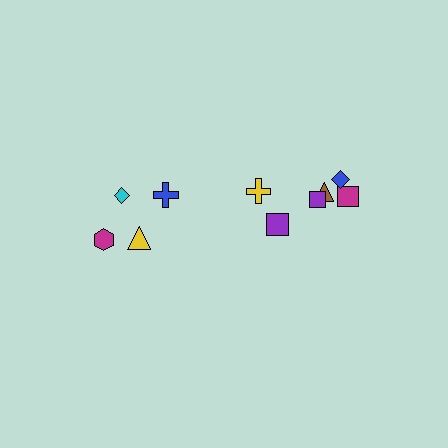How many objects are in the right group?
There are 6 objects.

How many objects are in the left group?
There are 4 objects.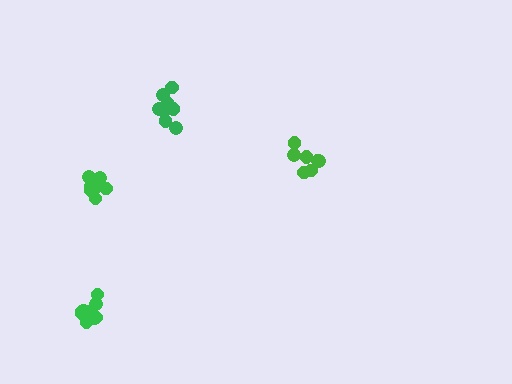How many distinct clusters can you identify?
There are 4 distinct clusters.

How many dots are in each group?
Group 1: 7 dots, Group 2: 12 dots, Group 3: 8 dots, Group 4: 7 dots (34 total).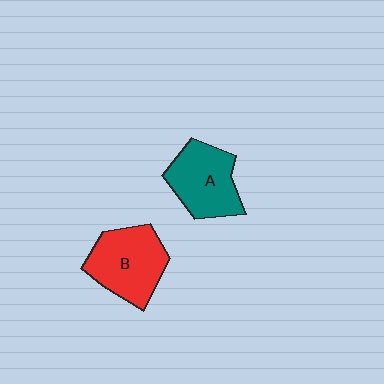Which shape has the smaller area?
Shape A (teal).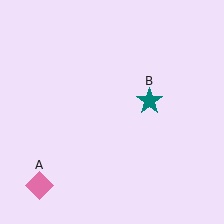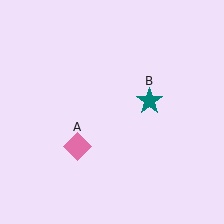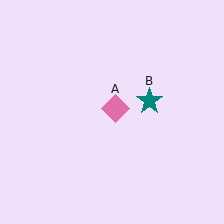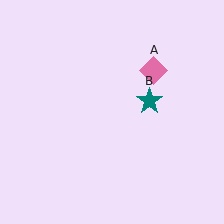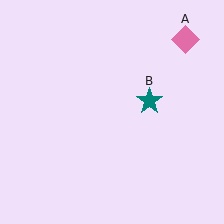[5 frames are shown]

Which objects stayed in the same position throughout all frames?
Teal star (object B) remained stationary.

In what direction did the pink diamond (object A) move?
The pink diamond (object A) moved up and to the right.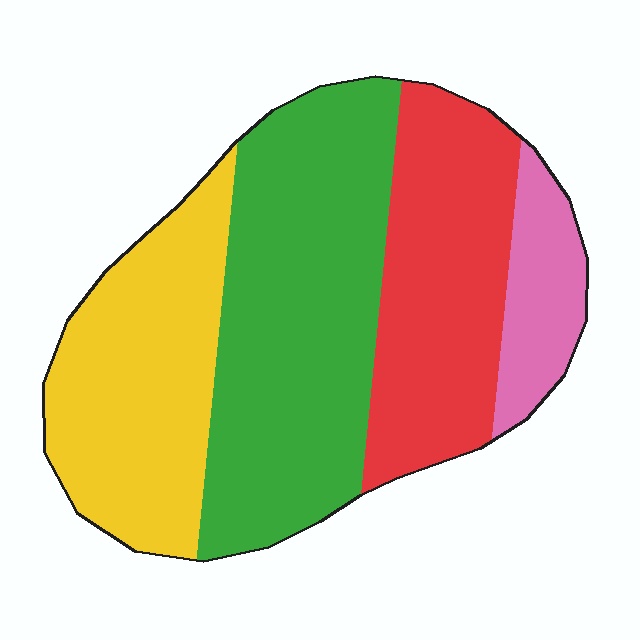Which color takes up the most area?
Green, at roughly 40%.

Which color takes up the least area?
Pink, at roughly 10%.